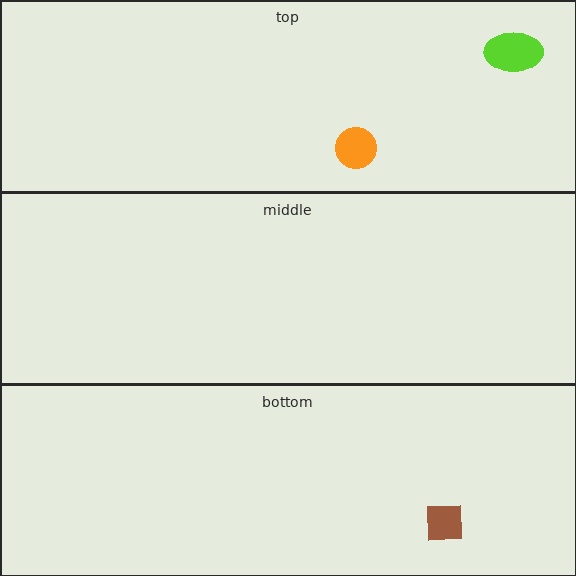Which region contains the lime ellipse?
The top region.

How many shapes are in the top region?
2.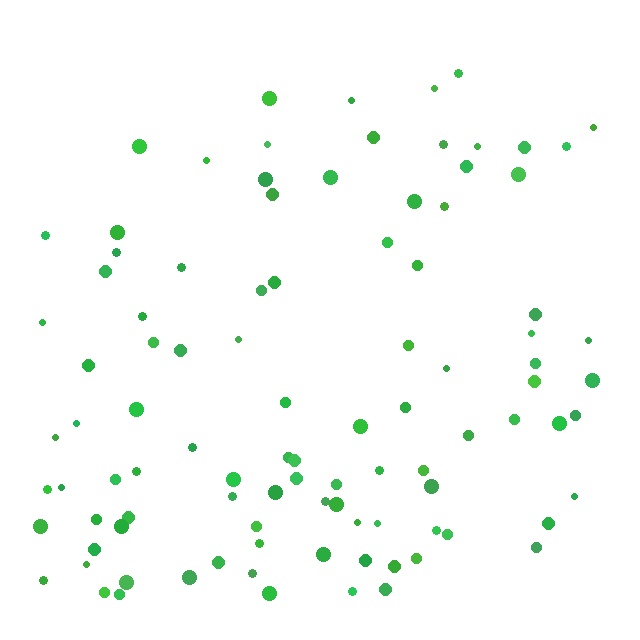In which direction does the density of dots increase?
From top to bottom, with the bottom side densest.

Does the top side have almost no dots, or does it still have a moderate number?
Still a moderate number, just noticeably fewer than the bottom.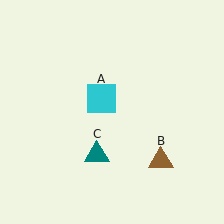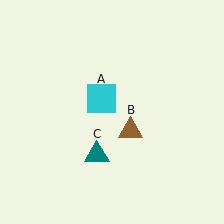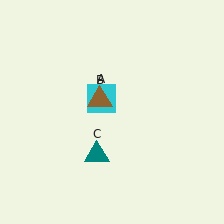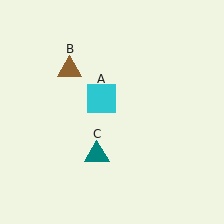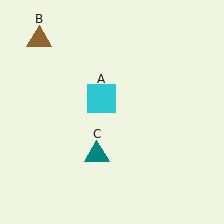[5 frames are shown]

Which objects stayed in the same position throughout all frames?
Cyan square (object A) and teal triangle (object C) remained stationary.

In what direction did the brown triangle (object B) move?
The brown triangle (object B) moved up and to the left.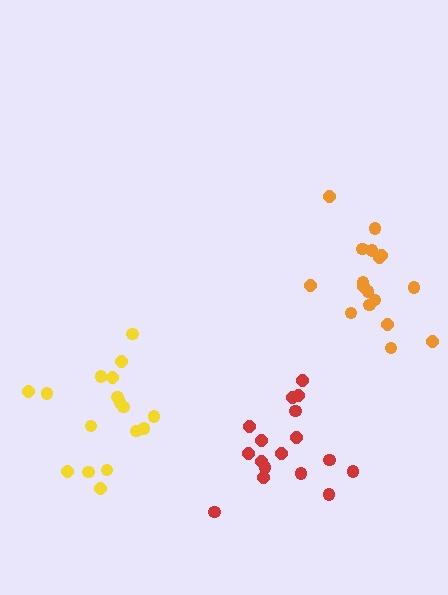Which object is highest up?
The orange cluster is topmost.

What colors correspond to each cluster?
The clusters are colored: red, orange, yellow.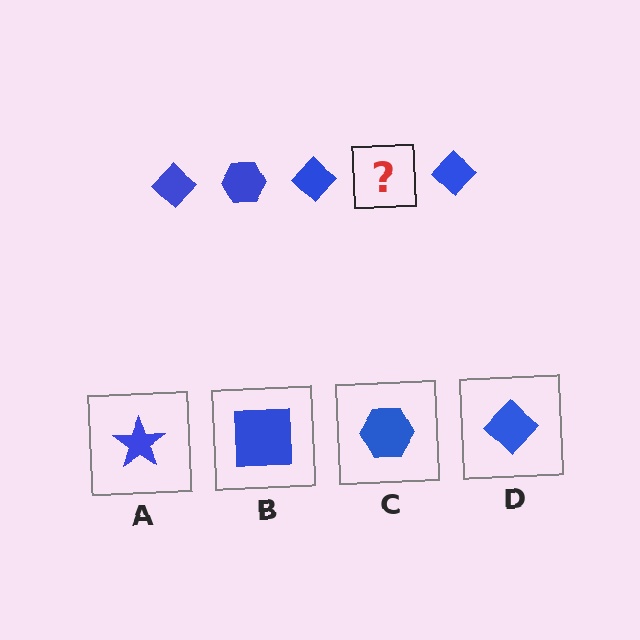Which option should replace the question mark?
Option C.